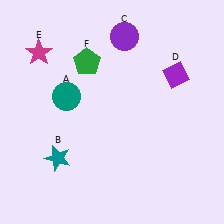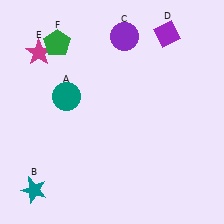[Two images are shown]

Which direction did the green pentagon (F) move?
The green pentagon (F) moved left.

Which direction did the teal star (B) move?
The teal star (B) moved down.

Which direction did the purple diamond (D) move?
The purple diamond (D) moved up.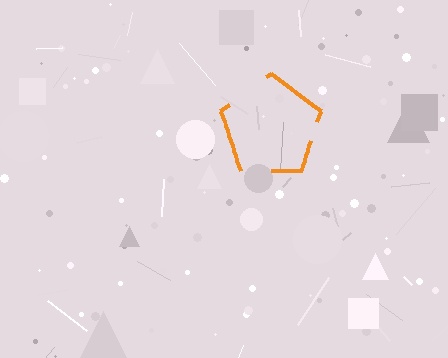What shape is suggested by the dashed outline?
The dashed outline suggests a pentagon.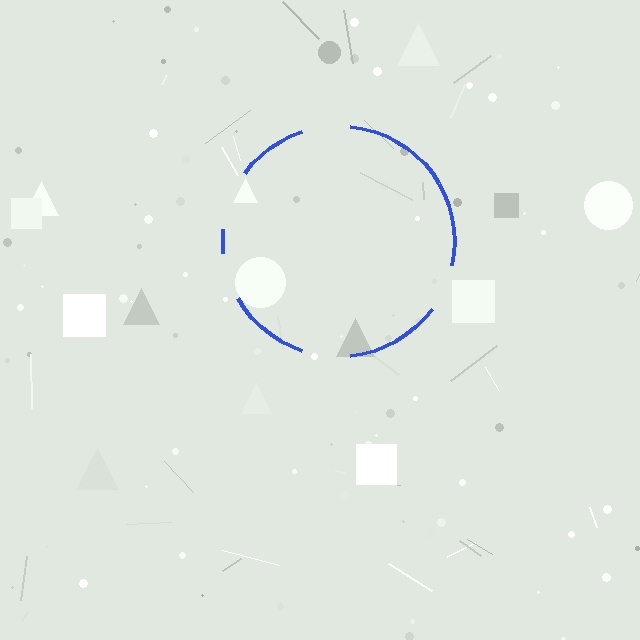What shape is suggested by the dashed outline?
The dashed outline suggests a circle.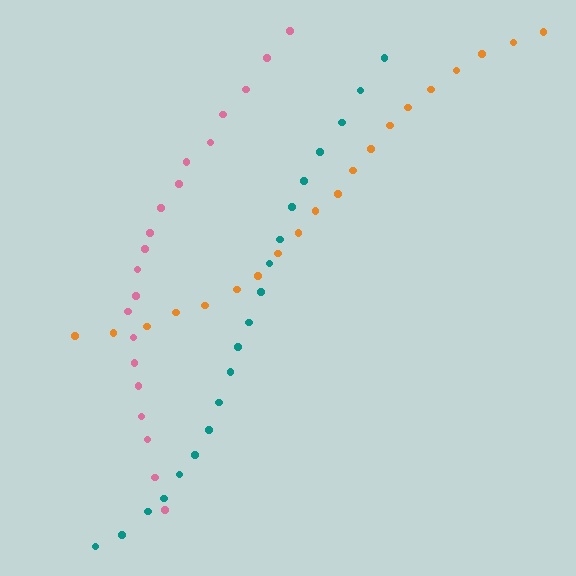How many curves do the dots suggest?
There are 3 distinct paths.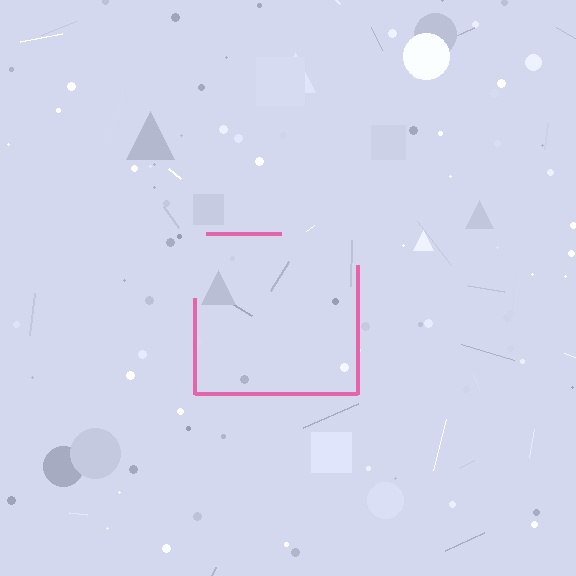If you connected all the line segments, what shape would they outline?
They would outline a square.